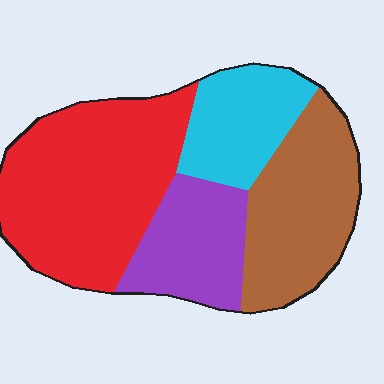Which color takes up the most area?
Red, at roughly 40%.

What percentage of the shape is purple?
Purple covers around 20% of the shape.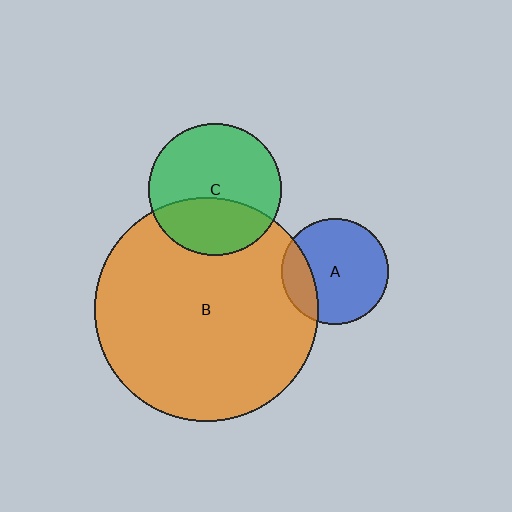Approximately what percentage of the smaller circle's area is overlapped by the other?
Approximately 35%.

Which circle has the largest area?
Circle B (orange).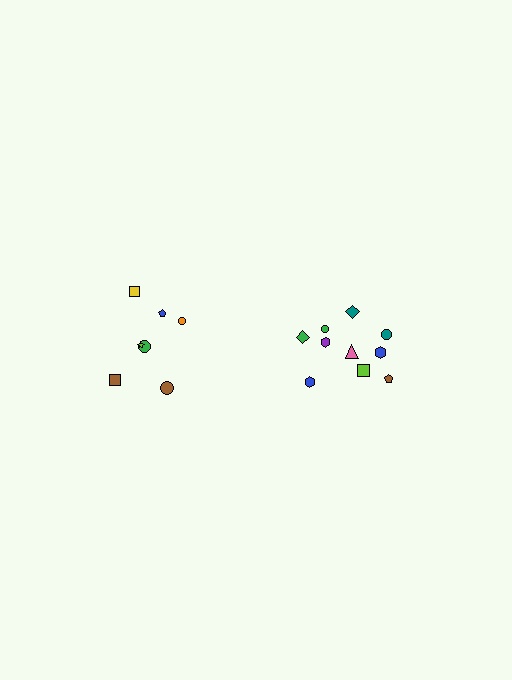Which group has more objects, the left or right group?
The right group.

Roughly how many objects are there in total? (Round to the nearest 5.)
Roughly 15 objects in total.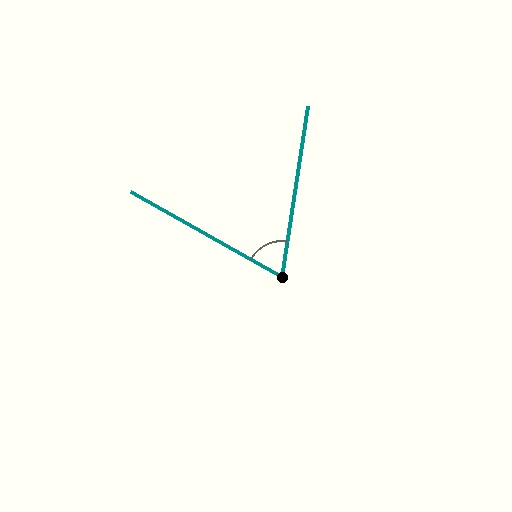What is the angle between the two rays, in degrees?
Approximately 69 degrees.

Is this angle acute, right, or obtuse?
It is acute.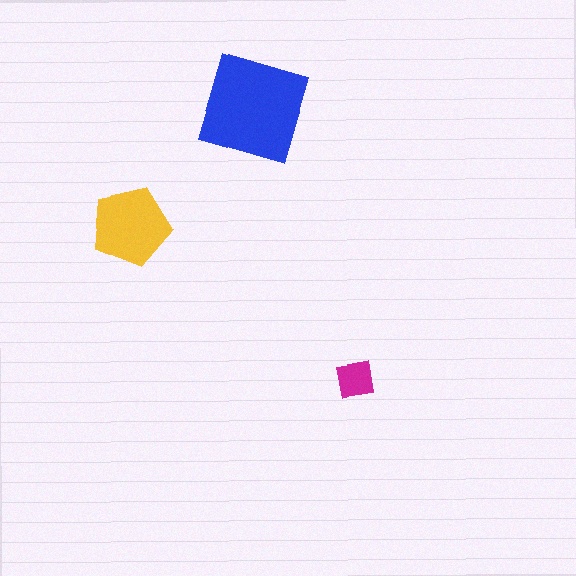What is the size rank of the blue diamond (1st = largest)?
1st.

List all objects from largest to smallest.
The blue diamond, the yellow pentagon, the magenta square.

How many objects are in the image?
There are 3 objects in the image.